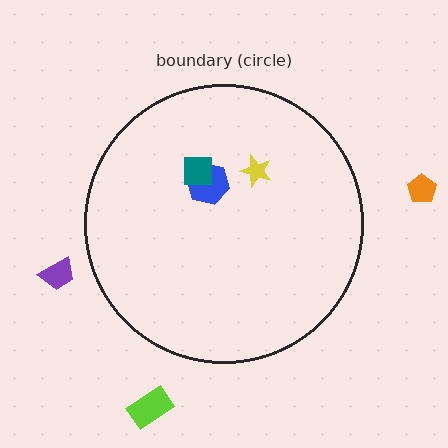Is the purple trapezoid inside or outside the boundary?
Outside.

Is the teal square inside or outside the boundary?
Inside.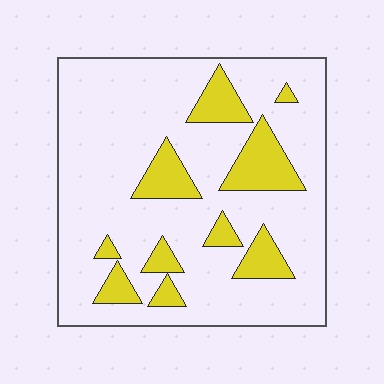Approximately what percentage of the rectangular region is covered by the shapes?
Approximately 20%.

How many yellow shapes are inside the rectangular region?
10.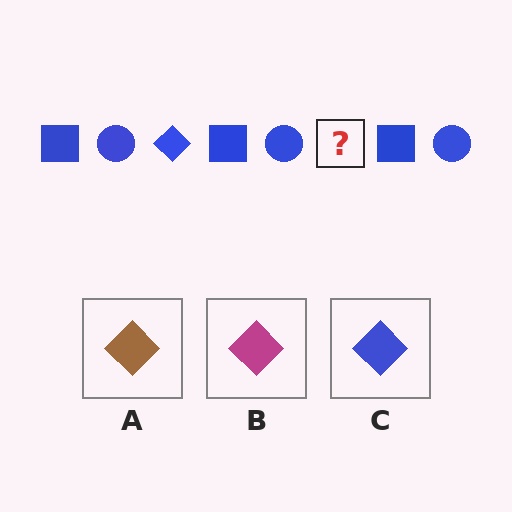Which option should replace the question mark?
Option C.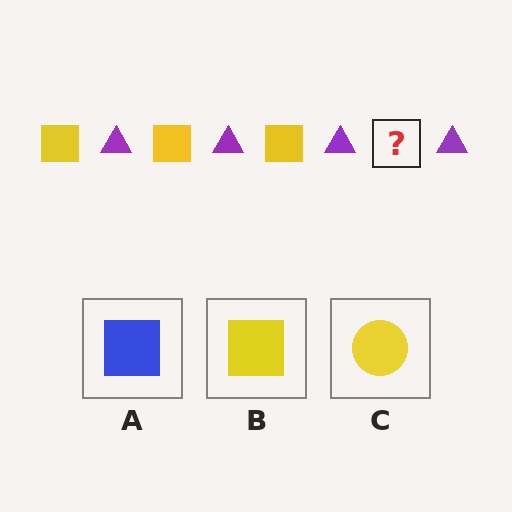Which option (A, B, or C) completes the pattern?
B.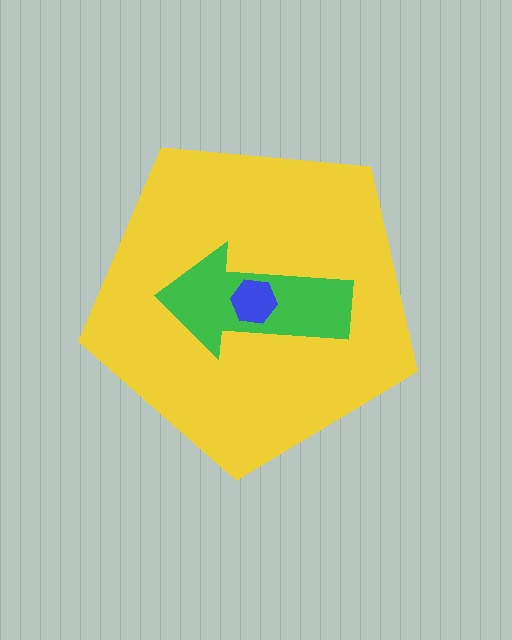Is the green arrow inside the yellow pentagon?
Yes.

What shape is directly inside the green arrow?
The blue hexagon.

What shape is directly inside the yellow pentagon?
The green arrow.